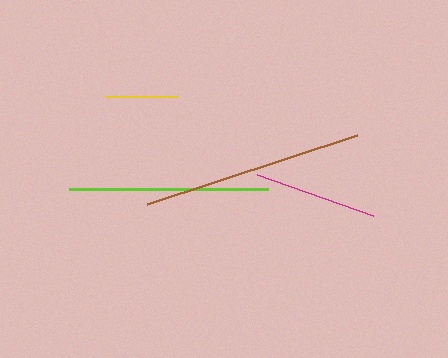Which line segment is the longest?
The brown line is the longest at approximately 221 pixels.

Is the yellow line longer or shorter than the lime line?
The lime line is longer than the yellow line.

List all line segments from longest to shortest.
From longest to shortest: brown, lime, magenta, yellow.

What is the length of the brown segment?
The brown segment is approximately 221 pixels long.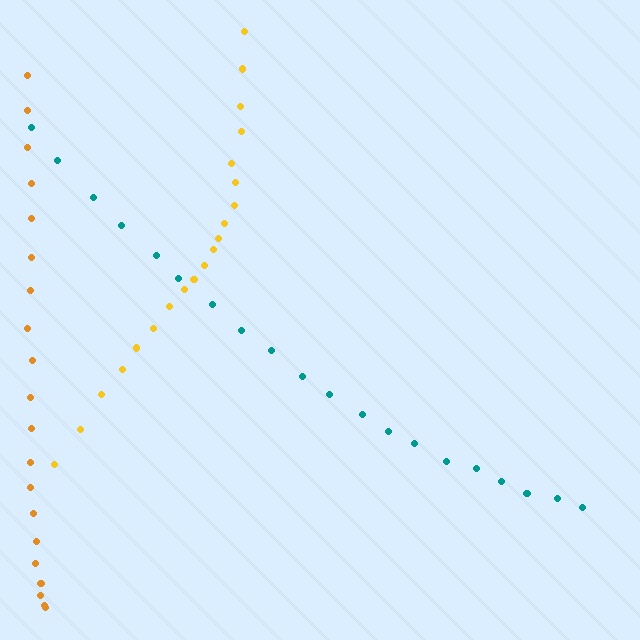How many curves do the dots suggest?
There are 3 distinct paths.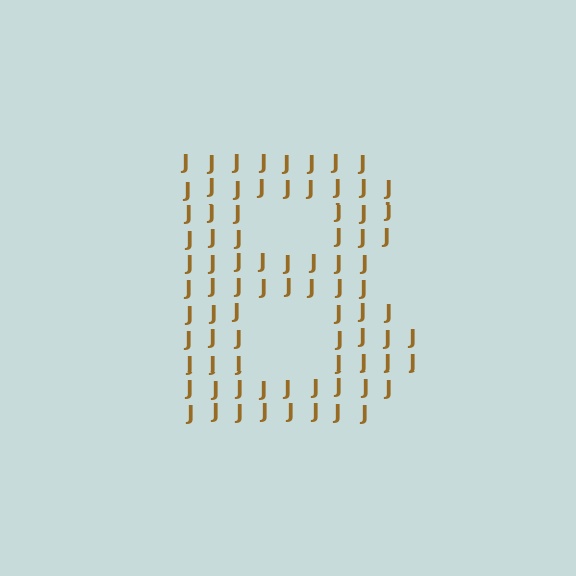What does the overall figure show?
The overall figure shows the letter B.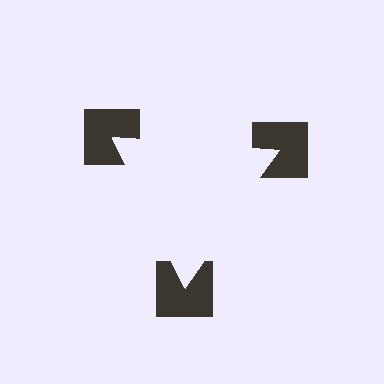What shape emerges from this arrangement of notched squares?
An illusory triangle — its edges are inferred from the aligned wedge cuts in the notched squares, not physically drawn.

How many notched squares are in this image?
There are 3 — one at each vertex of the illusory triangle.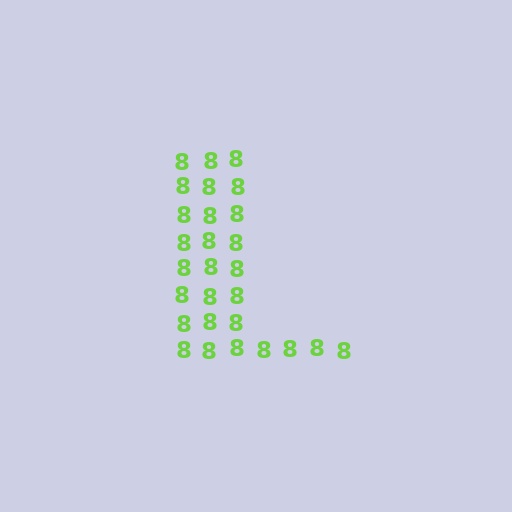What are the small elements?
The small elements are digit 8's.